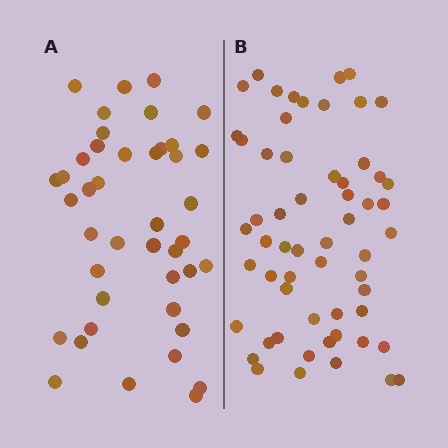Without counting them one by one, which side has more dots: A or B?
Region B (the right region) has more dots.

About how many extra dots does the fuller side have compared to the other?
Region B has approximately 15 more dots than region A.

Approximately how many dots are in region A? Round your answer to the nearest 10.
About 40 dots. (The exact count is 42, which rounds to 40.)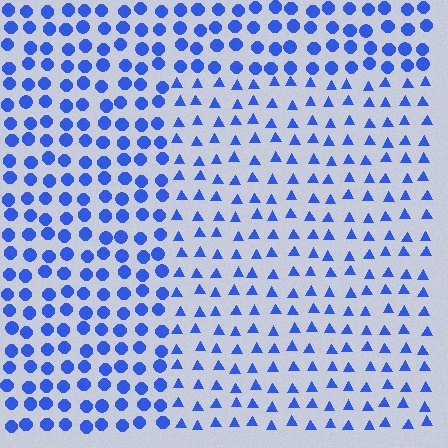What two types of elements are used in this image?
The image uses triangles inside the rectangle region and circles outside it.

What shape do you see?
I see a rectangle.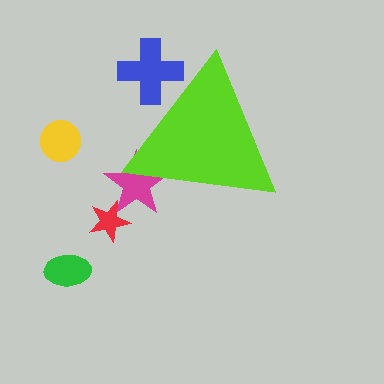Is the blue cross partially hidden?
Yes, the blue cross is partially hidden behind the lime triangle.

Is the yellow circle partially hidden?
No, the yellow circle is fully visible.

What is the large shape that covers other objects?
A lime triangle.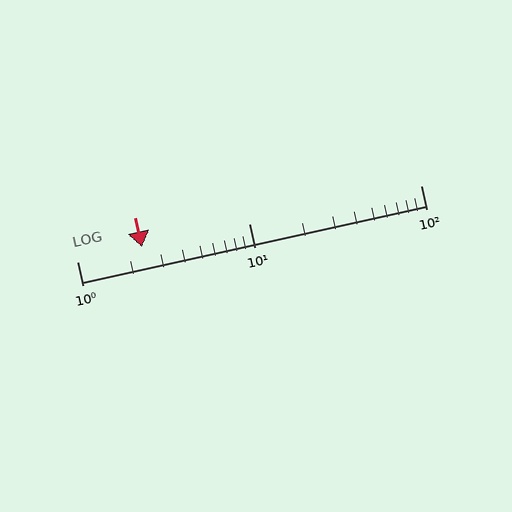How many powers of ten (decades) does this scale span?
The scale spans 2 decades, from 1 to 100.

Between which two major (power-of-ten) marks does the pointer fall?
The pointer is between 1 and 10.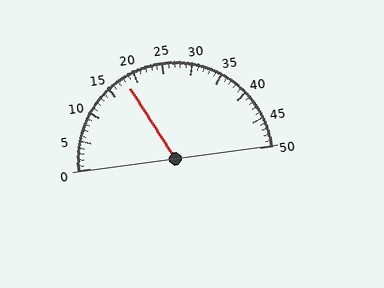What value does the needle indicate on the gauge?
The needle indicates approximately 18.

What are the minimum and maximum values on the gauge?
The gauge ranges from 0 to 50.